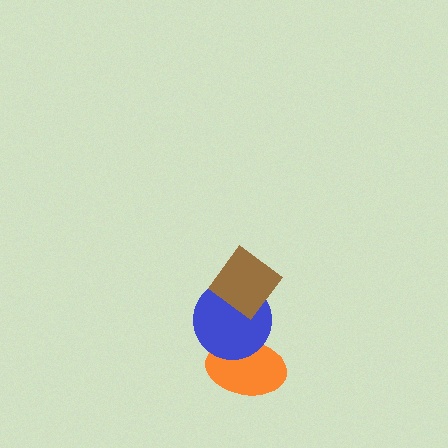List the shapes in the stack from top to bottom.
From top to bottom: the brown diamond, the blue circle, the orange ellipse.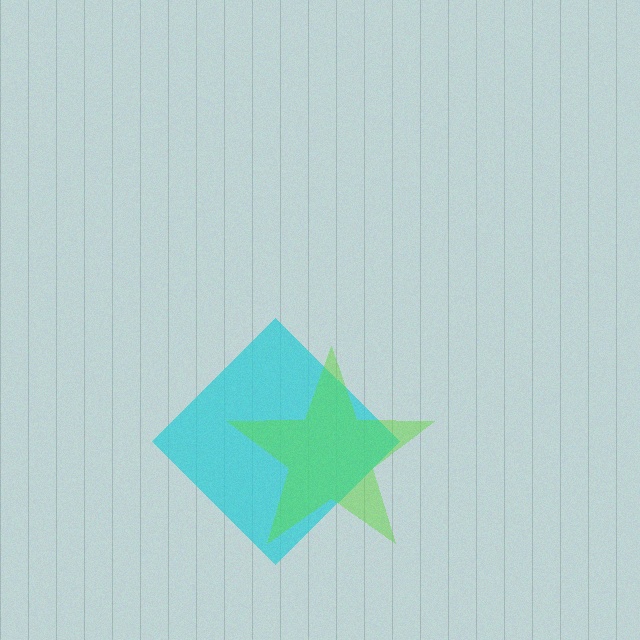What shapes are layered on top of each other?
The layered shapes are: a cyan diamond, a lime star.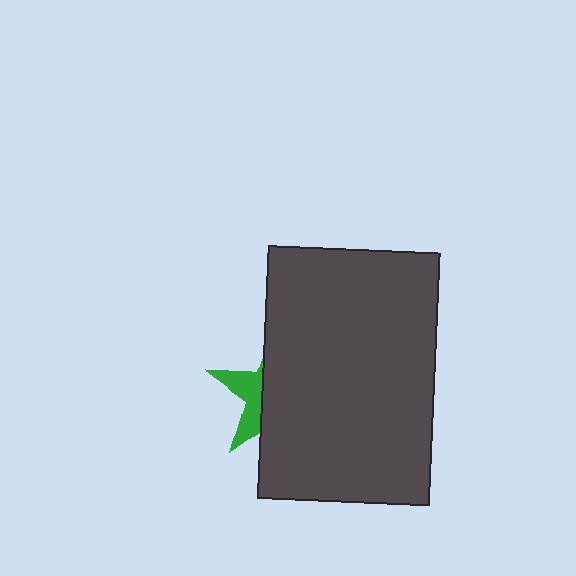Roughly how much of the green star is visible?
A small part of it is visible (roughly 31%).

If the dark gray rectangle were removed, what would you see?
You would see the complete green star.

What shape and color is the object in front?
The object in front is a dark gray rectangle.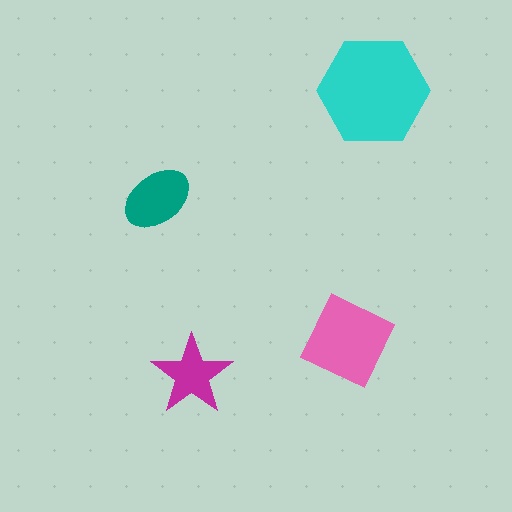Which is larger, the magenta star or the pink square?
The pink square.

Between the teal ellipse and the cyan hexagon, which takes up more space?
The cyan hexagon.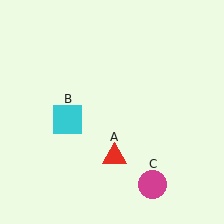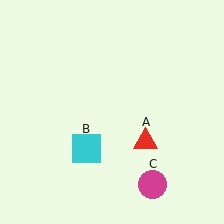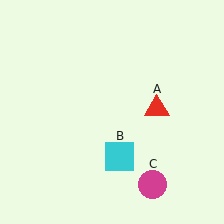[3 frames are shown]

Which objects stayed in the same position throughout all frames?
Magenta circle (object C) remained stationary.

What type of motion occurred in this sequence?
The red triangle (object A), cyan square (object B) rotated counterclockwise around the center of the scene.